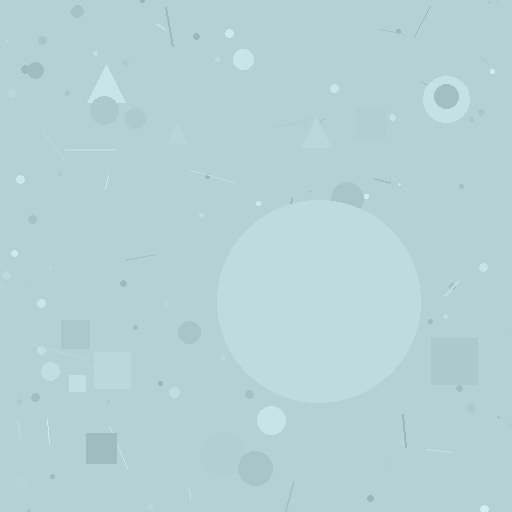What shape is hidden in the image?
A circle is hidden in the image.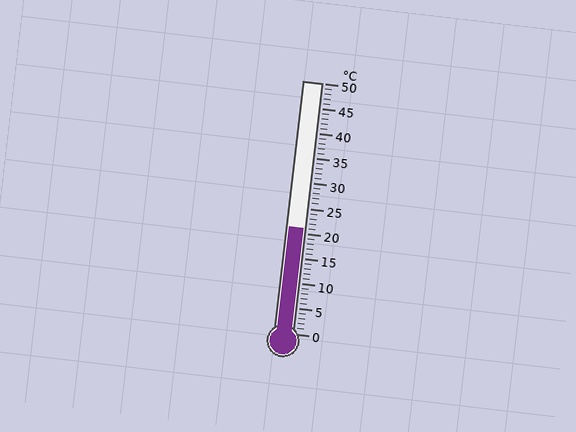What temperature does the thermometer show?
The thermometer shows approximately 21°C.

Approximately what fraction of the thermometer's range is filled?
The thermometer is filled to approximately 40% of its range.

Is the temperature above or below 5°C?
The temperature is above 5°C.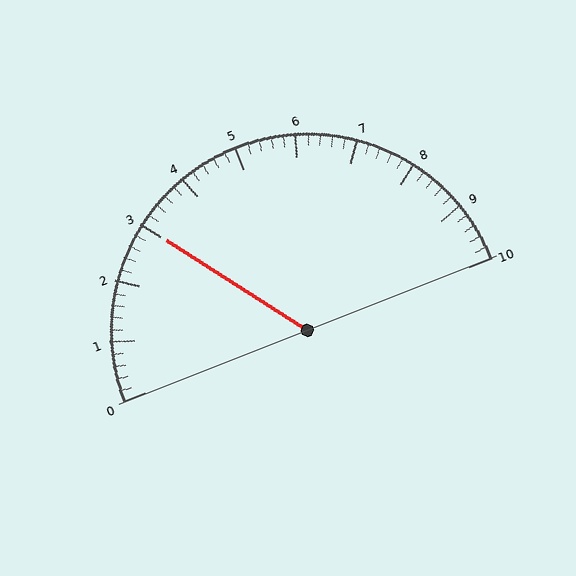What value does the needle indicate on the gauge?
The needle indicates approximately 3.0.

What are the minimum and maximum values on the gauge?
The gauge ranges from 0 to 10.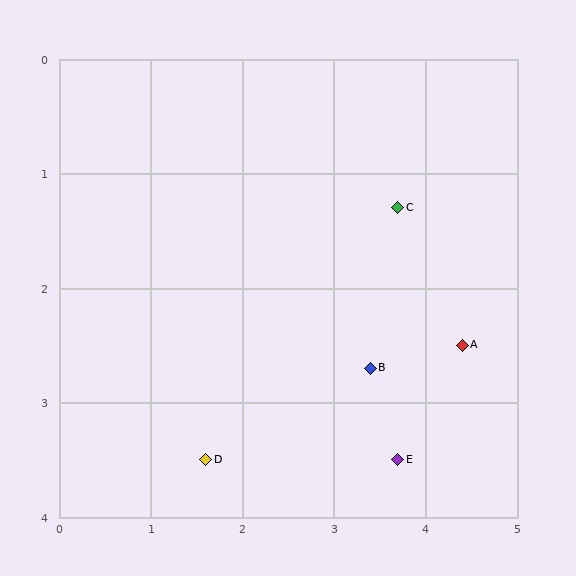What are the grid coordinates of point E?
Point E is at approximately (3.7, 3.5).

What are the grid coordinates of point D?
Point D is at approximately (1.6, 3.5).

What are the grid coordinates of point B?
Point B is at approximately (3.4, 2.7).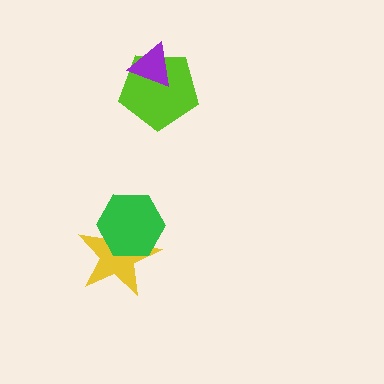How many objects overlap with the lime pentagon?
1 object overlaps with the lime pentagon.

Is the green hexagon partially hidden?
No, no other shape covers it.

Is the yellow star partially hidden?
Yes, it is partially covered by another shape.